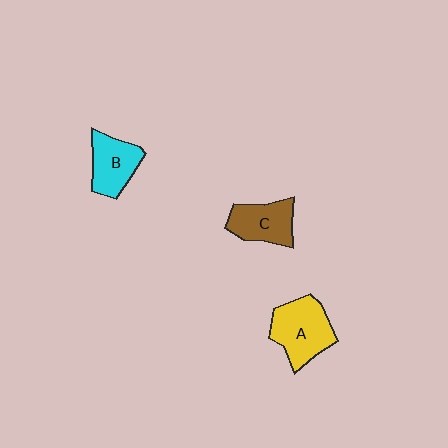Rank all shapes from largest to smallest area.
From largest to smallest: A (yellow), B (cyan), C (brown).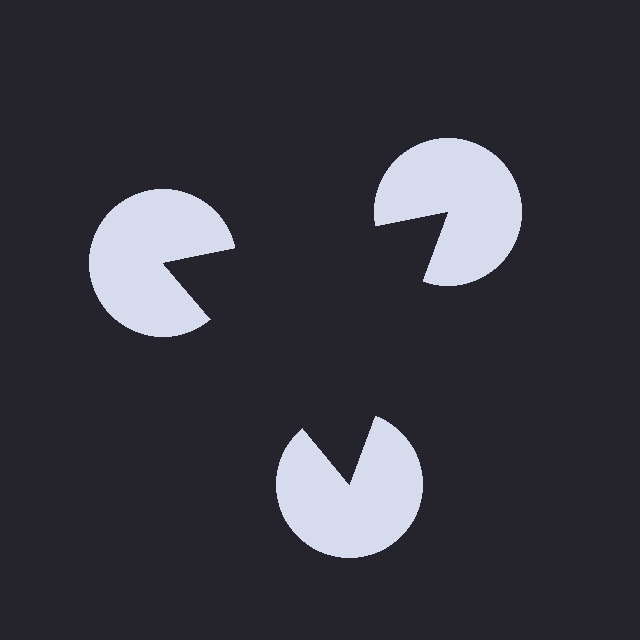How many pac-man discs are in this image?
There are 3 — one at each vertex of the illusory triangle.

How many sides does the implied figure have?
3 sides.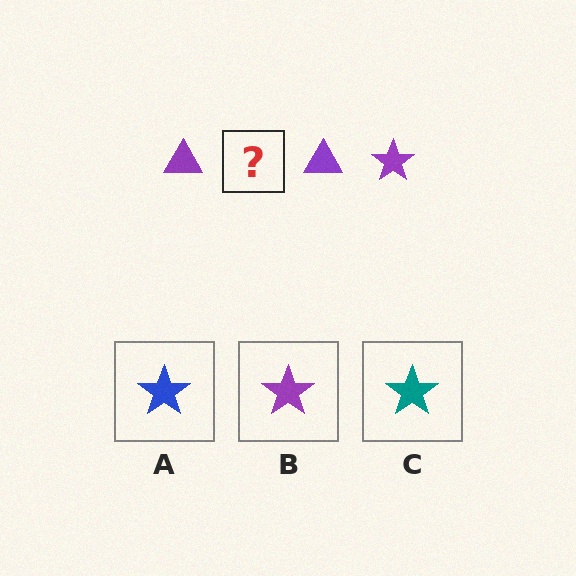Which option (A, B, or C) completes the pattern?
B.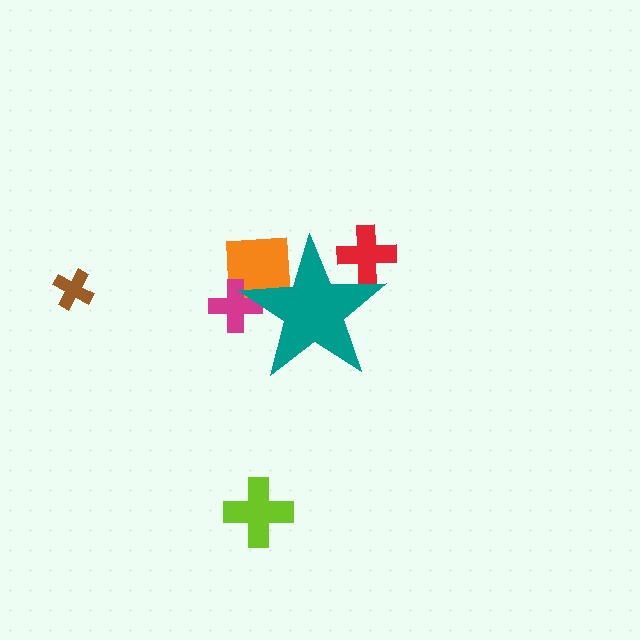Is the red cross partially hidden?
Yes, the red cross is partially hidden behind the teal star.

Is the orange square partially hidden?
Yes, the orange square is partially hidden behind the teal star.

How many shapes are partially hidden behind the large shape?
3 shapes are partially hidden.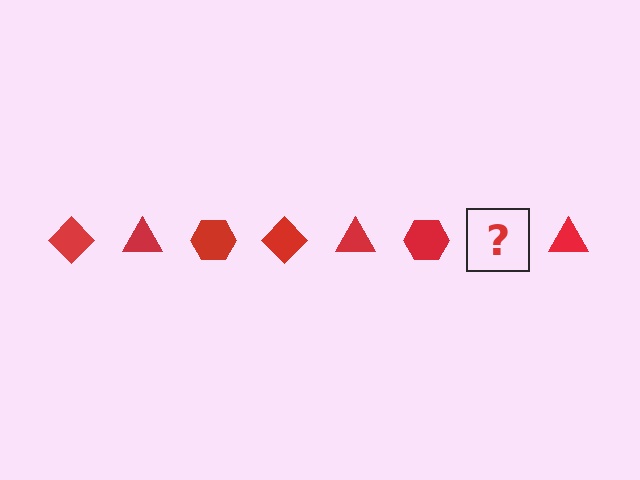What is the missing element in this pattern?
The missing element is a red diamond.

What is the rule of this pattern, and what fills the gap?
The rule is that the pattern cycles through diamond, triangle, hexagon shapes in red. The gap should be filled with a red diamond.